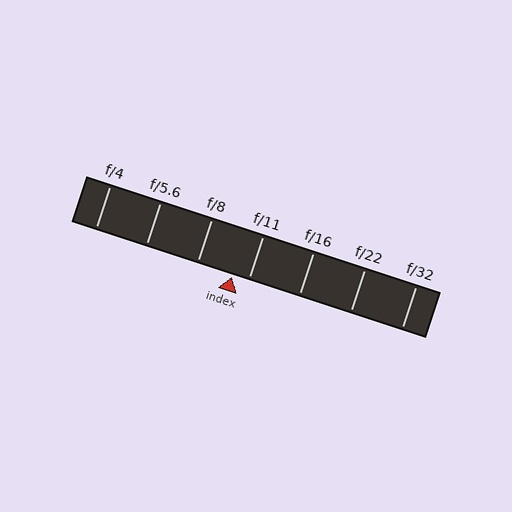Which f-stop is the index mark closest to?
The index mark is closest to f/11.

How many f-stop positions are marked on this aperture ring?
There are 7 f-stop positions marked.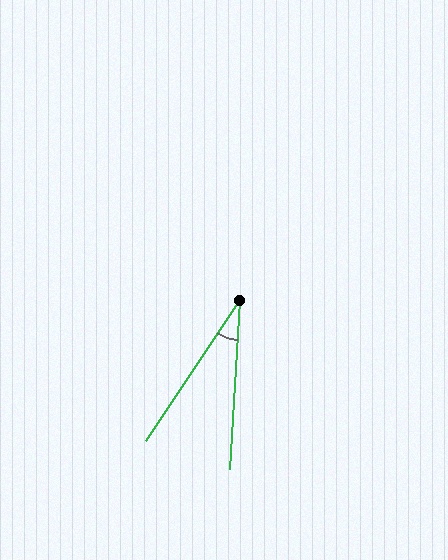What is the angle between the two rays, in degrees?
Approximately 30 degrees.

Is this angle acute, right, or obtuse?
It is acute.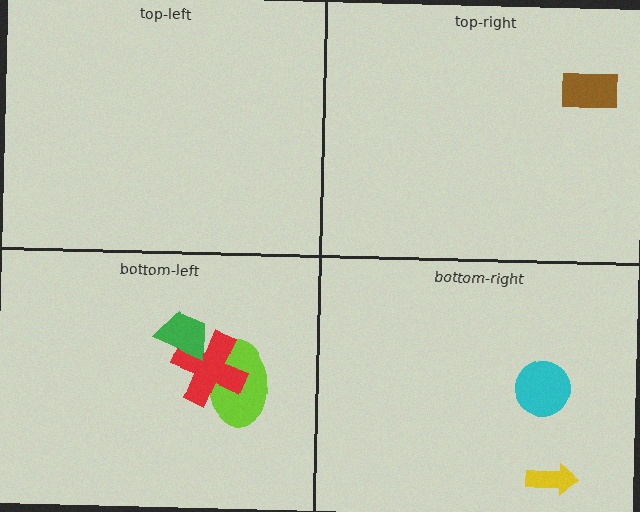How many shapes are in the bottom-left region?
3.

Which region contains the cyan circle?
The bottom-right region.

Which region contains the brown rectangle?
The top-right region.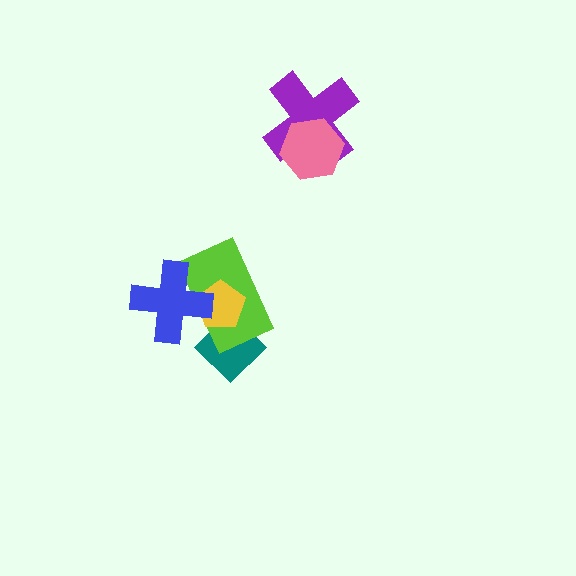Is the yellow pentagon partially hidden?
Yes, it is partially covered by another shape.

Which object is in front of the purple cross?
The pink hexagon is in front of the purple cross.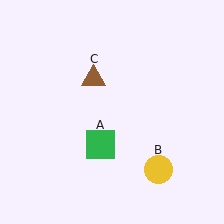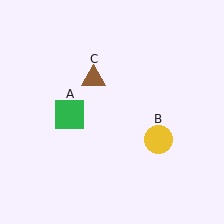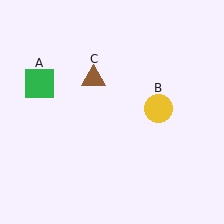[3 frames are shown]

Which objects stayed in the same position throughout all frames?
Brown triangle (object C) remained stationary.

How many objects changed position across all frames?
2 objects changed position: green square (object A), yellow circle (object B).